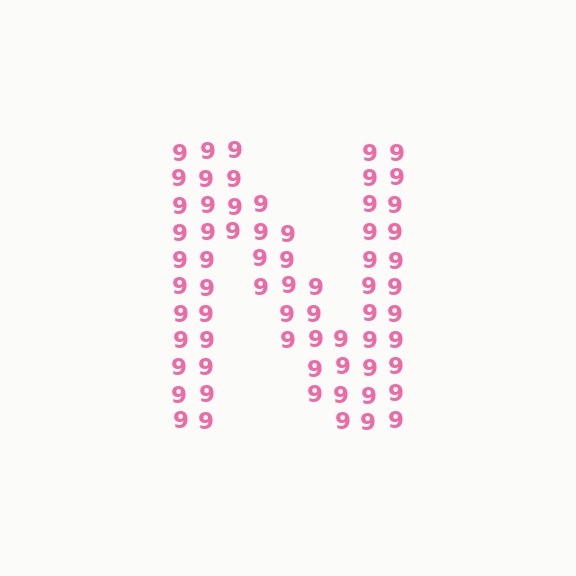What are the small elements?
The small elements are digit 9's.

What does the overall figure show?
The overall figure shows the letter N.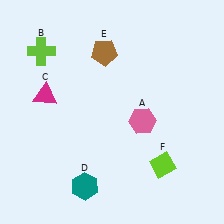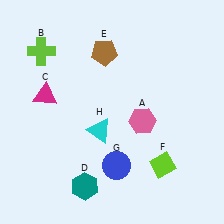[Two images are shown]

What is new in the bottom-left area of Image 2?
A cyan triangle (H) was added in the bottom-left area of Image 2.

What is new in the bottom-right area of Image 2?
A blue circle (G) was added in the bottom-right area of Image 2.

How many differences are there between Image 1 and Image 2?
There are 2 differences between the two images.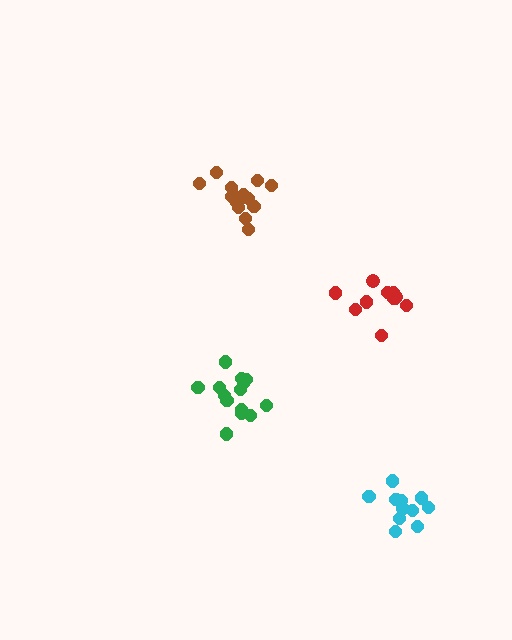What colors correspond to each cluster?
The clusters are colored: green, cyan, brown, red.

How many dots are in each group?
Group 1: 14 dots, Group 2: 11 dots, Group 3: 15 dots, Group 4: 11 dots (51 total).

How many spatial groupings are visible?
There are 4 spatial groupings.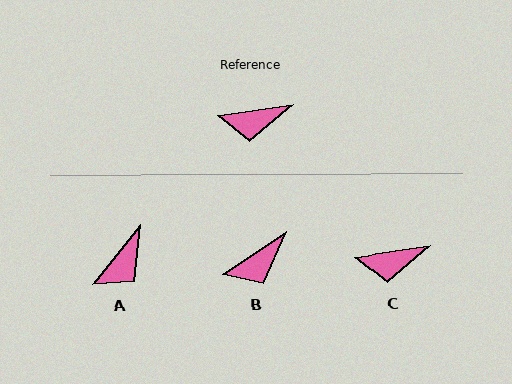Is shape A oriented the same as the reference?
No, it is off by about 43 degrees.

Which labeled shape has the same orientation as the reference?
C.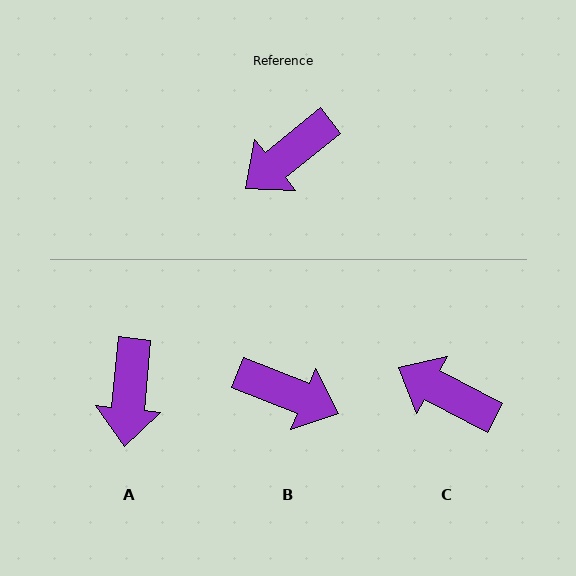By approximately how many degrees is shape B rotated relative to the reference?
Approximately 119 degrees counter-clockwise.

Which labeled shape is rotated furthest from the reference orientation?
B, about 119 degrees away.